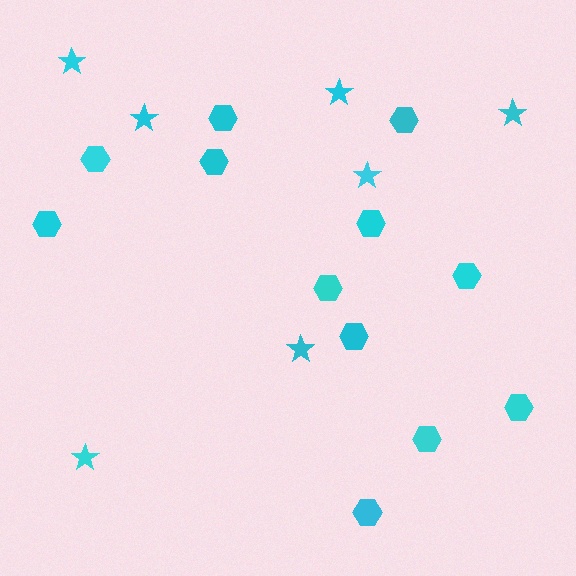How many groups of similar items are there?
There are 2 groups: one group of stars (7) and one group of hexagons (12).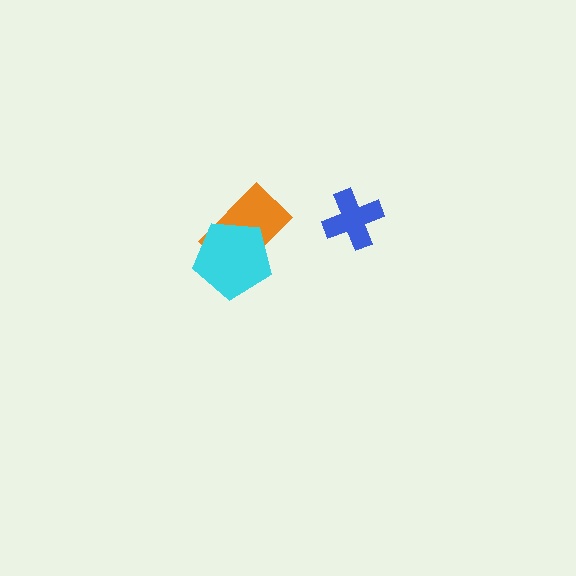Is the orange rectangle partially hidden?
Yes, it is partially covered by another shape.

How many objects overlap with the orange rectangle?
1 object overlaps with the orange rectangle.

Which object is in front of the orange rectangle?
The cyan pentagon is in front of the orange rectangle.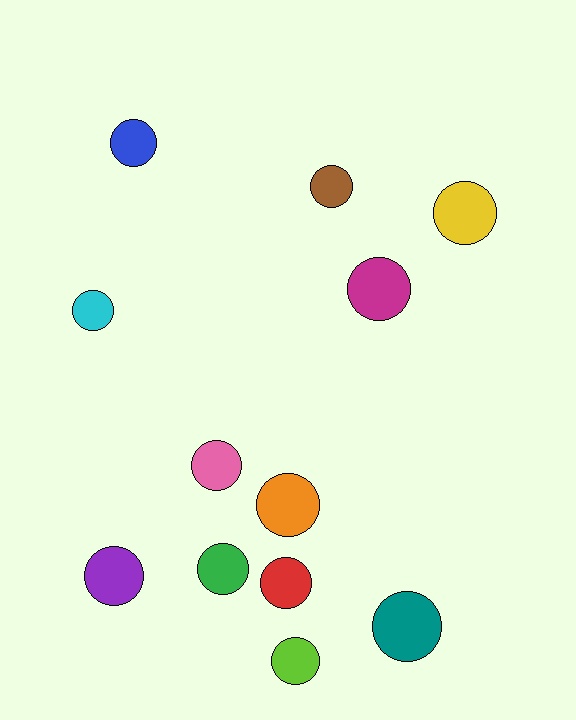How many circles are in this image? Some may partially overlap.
There are 12 circles.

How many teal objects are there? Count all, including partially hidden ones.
There is 1 teal object.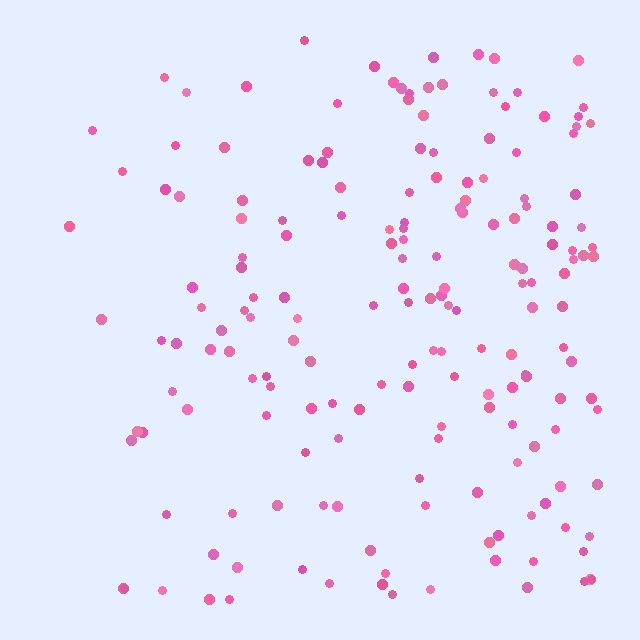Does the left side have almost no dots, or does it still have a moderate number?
Still a moderate number, just noticeably fewer than the right.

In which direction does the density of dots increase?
From left to right, with the right side densest.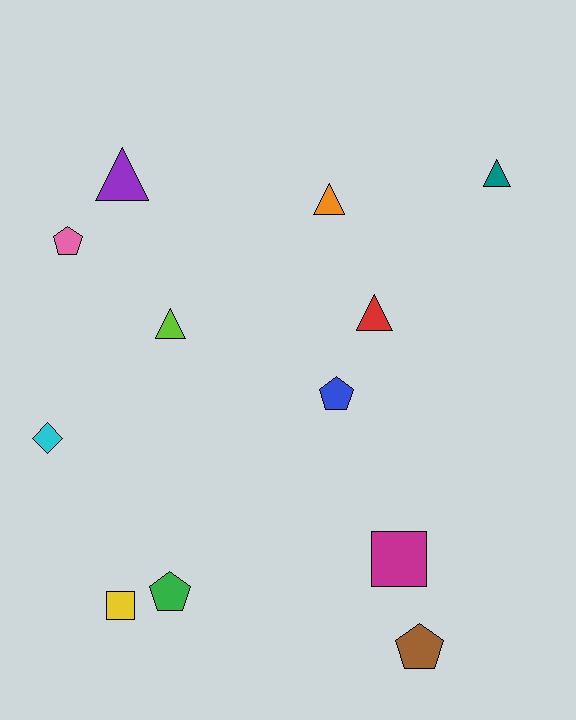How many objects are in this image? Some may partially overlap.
There are 12 objects.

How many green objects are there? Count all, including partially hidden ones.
There is 1 green object.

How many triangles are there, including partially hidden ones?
There are 5 triangles.